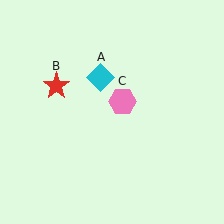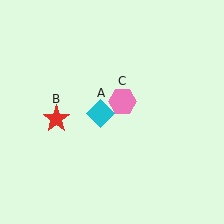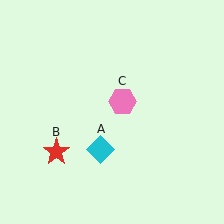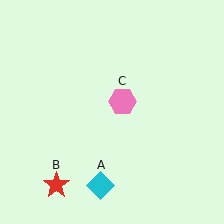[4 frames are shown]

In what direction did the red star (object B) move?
The red star (object B) moved down.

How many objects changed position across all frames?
2 objects changed position: cyan diamond (object A), red star (object B).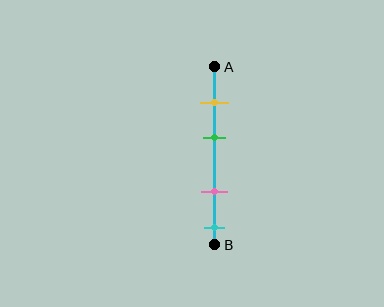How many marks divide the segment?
There are 4 marks dividing the segment.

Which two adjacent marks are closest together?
The yellow and green marks are the closest adjacent pair.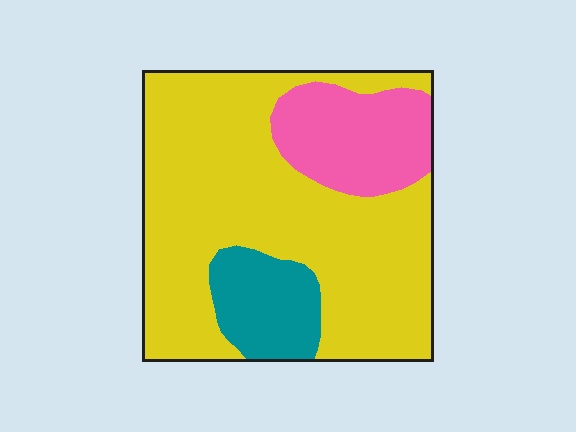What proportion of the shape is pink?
Pink takes up about one sixth (1/6) of the shape.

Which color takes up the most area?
Yellow, at roughly 70%.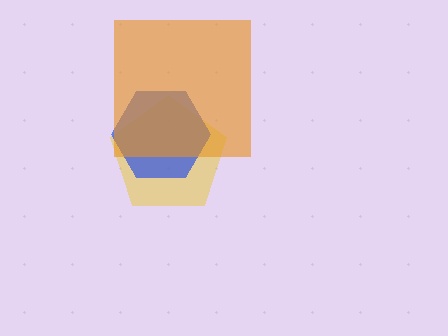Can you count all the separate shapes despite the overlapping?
Yes, there are 3 separate shapes.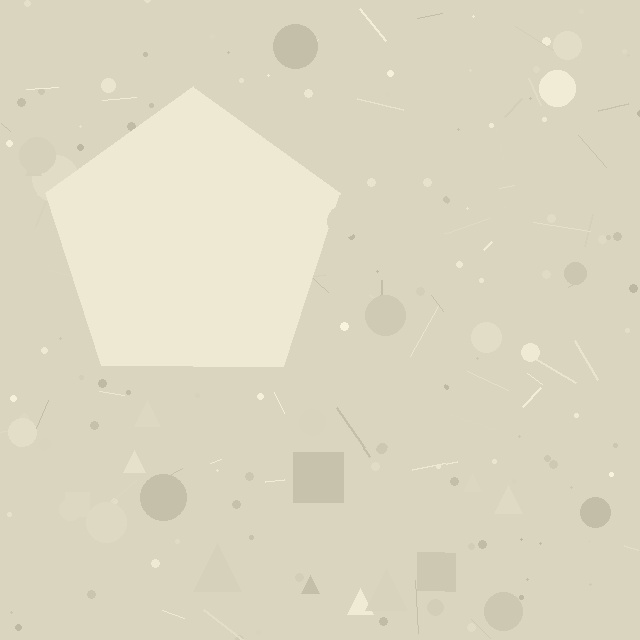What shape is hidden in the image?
A pentagon is hidden in the image.